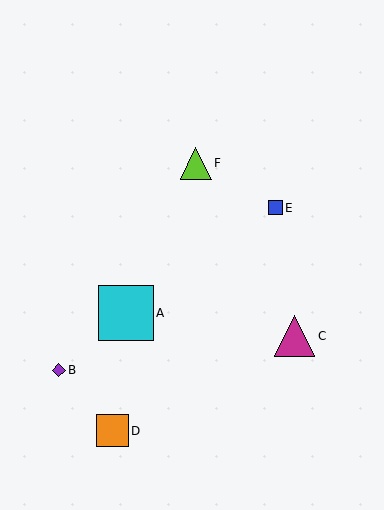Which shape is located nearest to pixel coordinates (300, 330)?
The magenta triangle (labeled C) at (295, 336) is nearest to that location.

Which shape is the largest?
The cyan square (labeled A) is the largest.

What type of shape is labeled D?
Shape D is an orange square.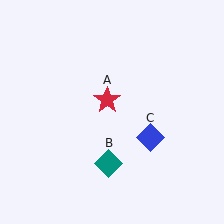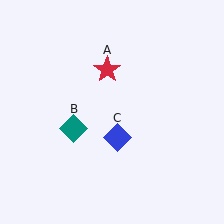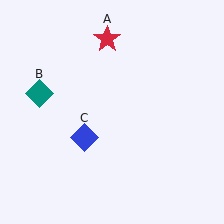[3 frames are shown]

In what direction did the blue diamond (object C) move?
The blue diamond (object C) moved left.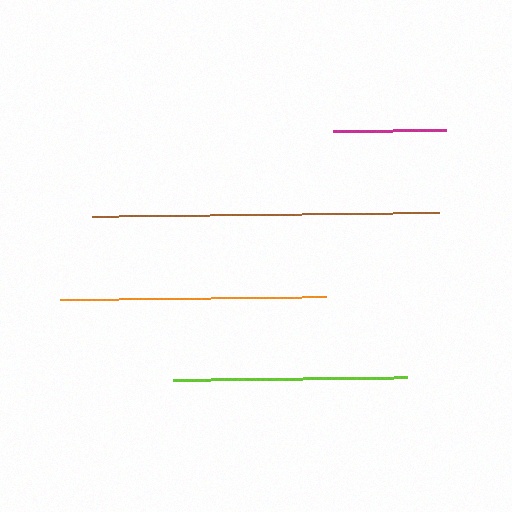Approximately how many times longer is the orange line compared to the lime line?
The orange line is approximately 1.1 times the length of the lime line.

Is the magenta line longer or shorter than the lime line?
The lime line is longer than the magenta line.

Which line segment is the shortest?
The magenta line is the shortest at approximately 113 pixels.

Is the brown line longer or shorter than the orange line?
The brown line is longer than the orange line.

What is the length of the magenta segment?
The magenta segment is approximately 113 pixels long.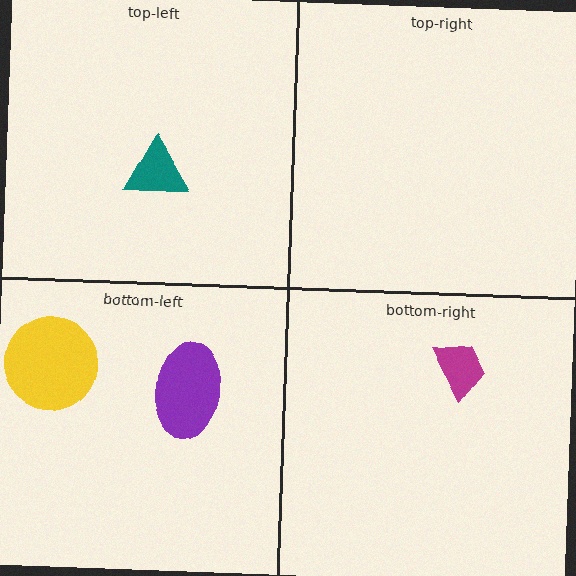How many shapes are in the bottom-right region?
1.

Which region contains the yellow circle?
The bottom-left region.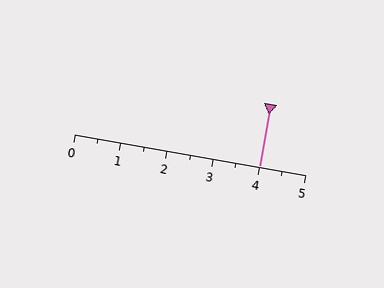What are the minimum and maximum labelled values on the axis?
The axis runs from 0 to 5.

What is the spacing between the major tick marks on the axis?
The major ticks are spaced 1 apart.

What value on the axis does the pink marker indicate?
The marker indicates approximately 4.